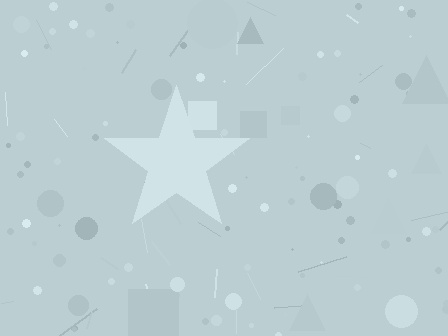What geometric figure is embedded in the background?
A star is embedded in the background.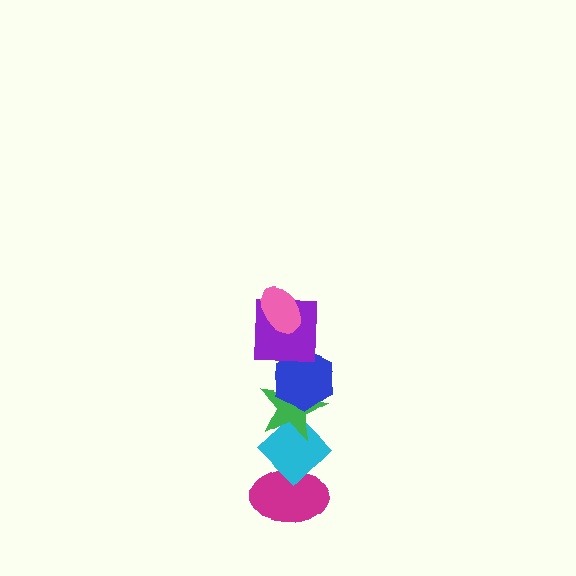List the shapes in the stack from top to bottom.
From top to bottom: the pink ellipse, the purple square, the blue hexagon, the green star, the cyan diamond, the magenta ellipse.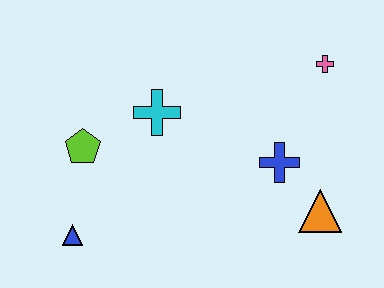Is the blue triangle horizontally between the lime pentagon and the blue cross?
No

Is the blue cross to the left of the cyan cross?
No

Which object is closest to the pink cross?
The blue cross is closest to the pink cross.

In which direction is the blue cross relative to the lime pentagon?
The blue cross is to the right of the lime pentagon.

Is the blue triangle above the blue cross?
No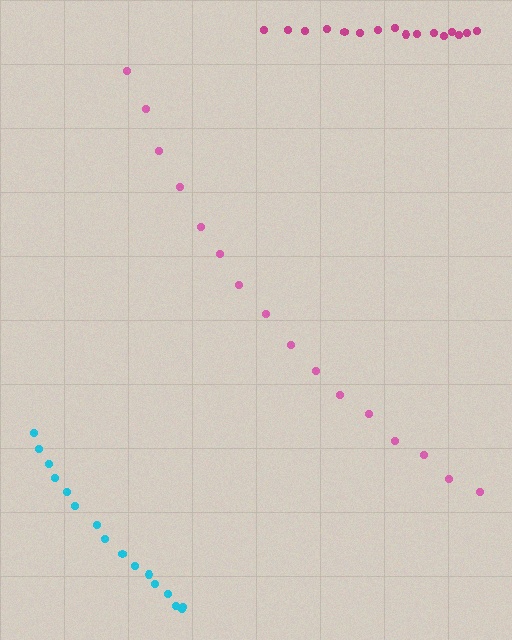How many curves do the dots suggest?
There are 3 distinct paths.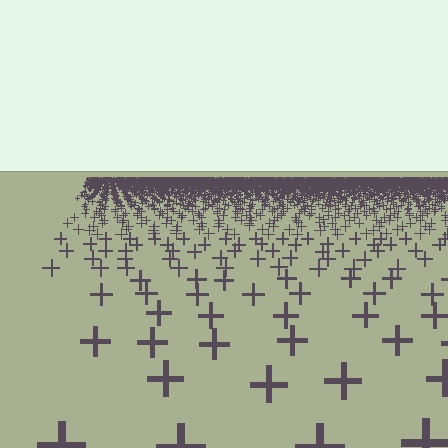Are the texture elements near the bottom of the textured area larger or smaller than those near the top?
Larger. Near the bottom, elements are closer to the viewer and appear at a bigger on-screen size.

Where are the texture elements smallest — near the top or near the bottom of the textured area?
Near the top.